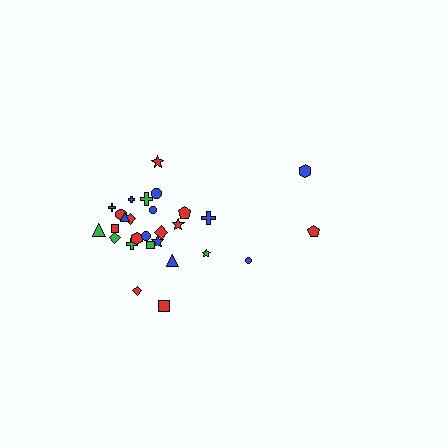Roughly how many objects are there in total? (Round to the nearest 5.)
Roughly 30 objects in total.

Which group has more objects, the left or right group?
The left group.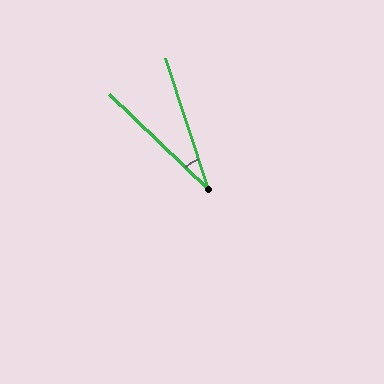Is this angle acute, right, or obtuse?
It is acute.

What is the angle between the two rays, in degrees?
Approximately 28 degrees.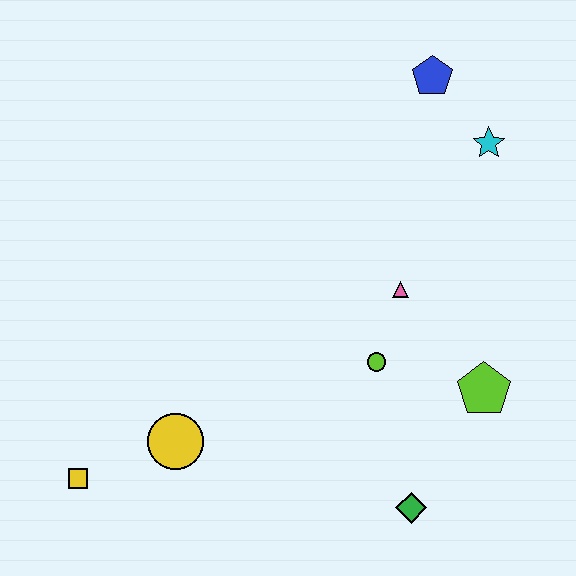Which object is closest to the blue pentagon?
The cyan star is closest to the blue pentagon.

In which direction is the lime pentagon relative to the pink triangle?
The lime pentagon is below the pink triangle.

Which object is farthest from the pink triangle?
The yellow square is farthest from the pink triangle.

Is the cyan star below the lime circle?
No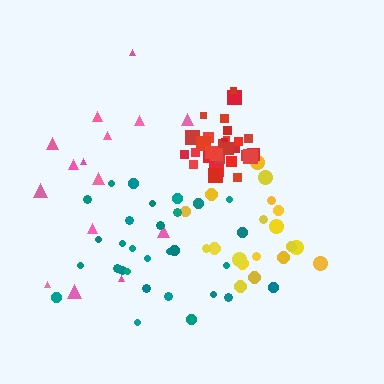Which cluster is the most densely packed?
Red.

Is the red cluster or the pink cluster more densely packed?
Red.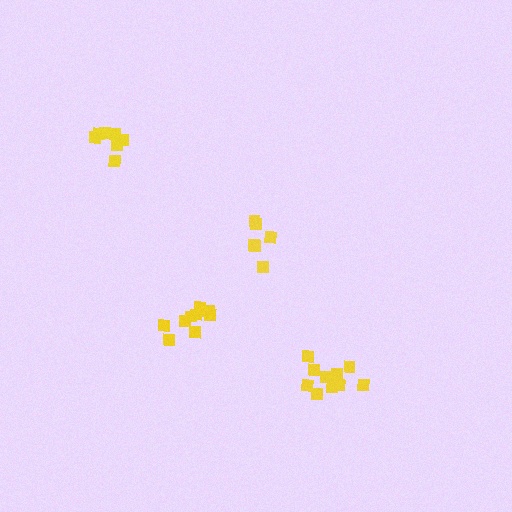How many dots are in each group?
Group 1: 9 dots, Group 2: 7 dots, Group 3: 12 dots, Group 4: 6 dots (34 total).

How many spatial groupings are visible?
There are 4 spatial groupings.